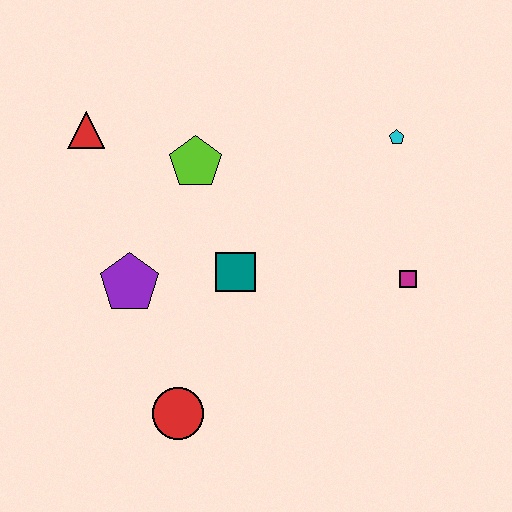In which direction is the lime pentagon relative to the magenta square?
The lime pentagon is to the left of the magenta square.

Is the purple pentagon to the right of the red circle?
No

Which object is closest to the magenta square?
The cyan pentagon is closest to the magenta square.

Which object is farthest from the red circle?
The cyan pentagon is farthest from the red circle.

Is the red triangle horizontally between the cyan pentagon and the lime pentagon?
No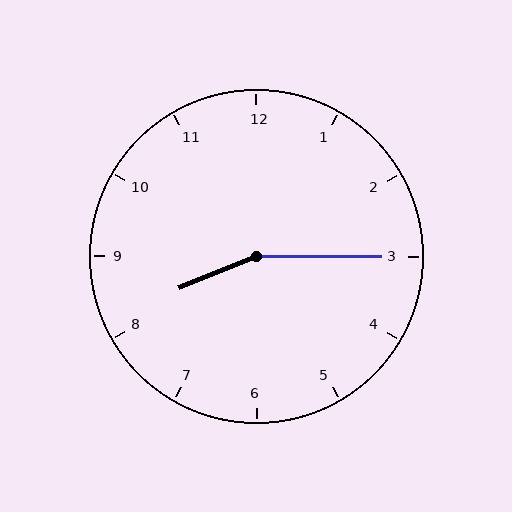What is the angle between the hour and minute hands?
Approximately 158 degrees.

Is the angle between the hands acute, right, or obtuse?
It is obtuse.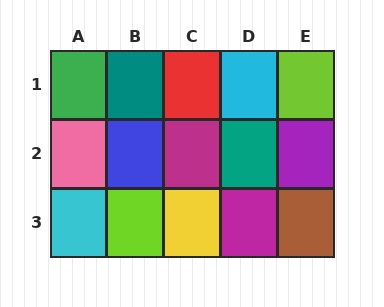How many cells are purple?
1 cell is purple.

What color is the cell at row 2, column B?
Blue.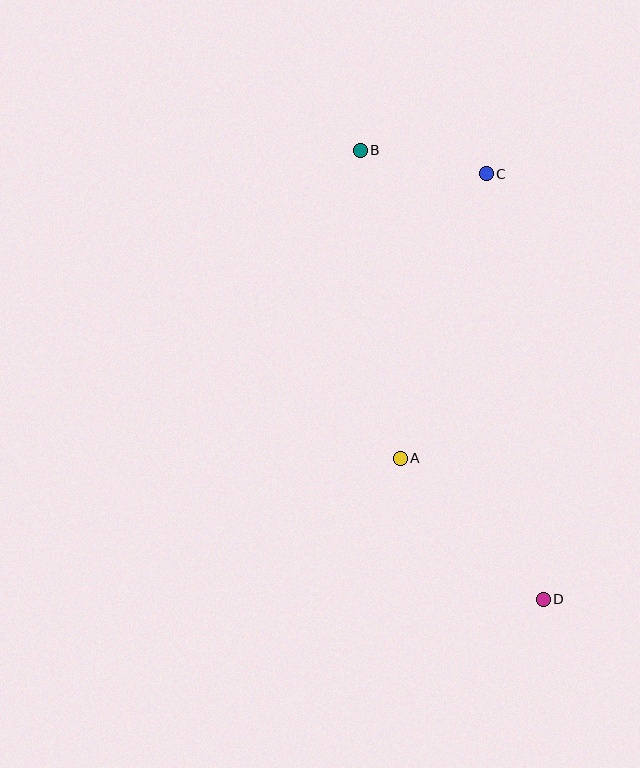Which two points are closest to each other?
Points B and C are closest to each other.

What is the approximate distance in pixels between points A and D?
The distance between A and D is approximately 201 pixels.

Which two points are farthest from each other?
Points B and D are farthest from each other.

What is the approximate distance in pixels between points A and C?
The distance between A and C is approximately 297 pixels.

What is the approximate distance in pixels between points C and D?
The distance between C and D is approximately 429 pixels.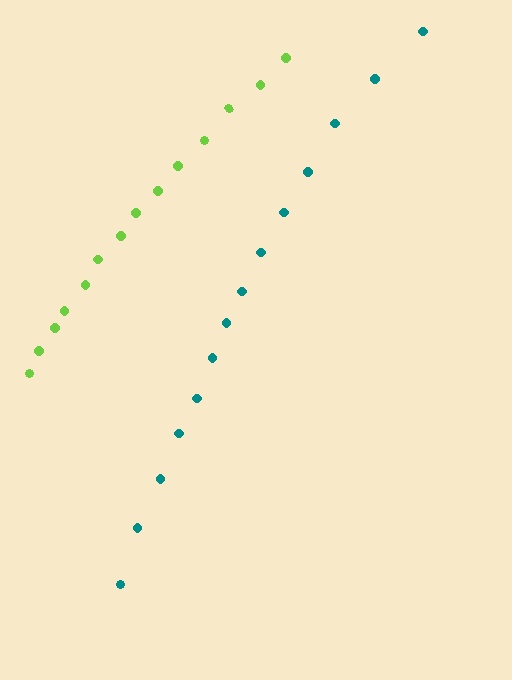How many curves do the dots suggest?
There are 2 distinct paths.